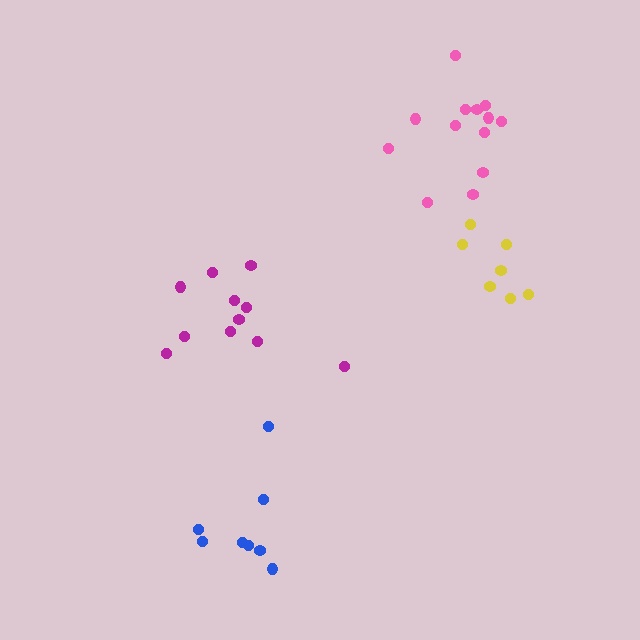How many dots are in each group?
Group 1: 8 dots, Group 2: 7 dots, Group 3: 11 dots, Group 4: 13 dots (39 total).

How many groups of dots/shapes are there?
There are 4 groups.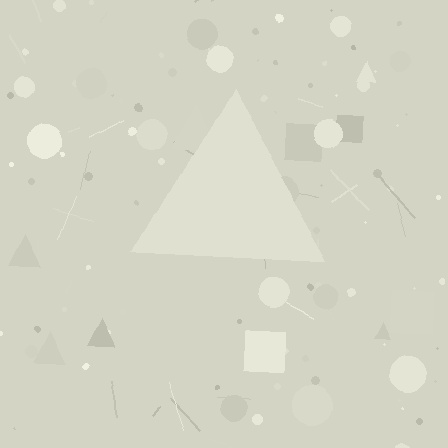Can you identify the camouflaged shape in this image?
The camouflaged shape is a triangle.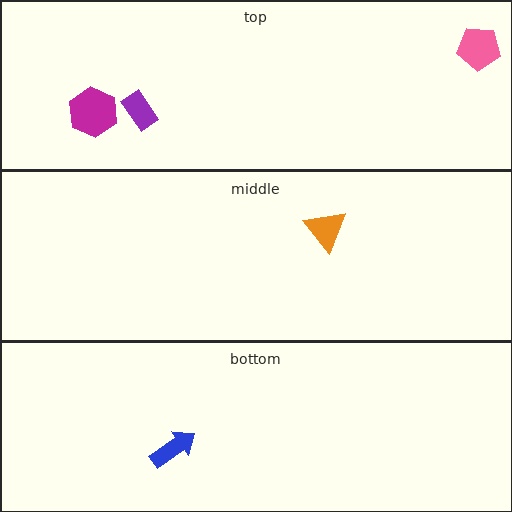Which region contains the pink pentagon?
The top region.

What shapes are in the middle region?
The orange triangle.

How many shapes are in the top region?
3.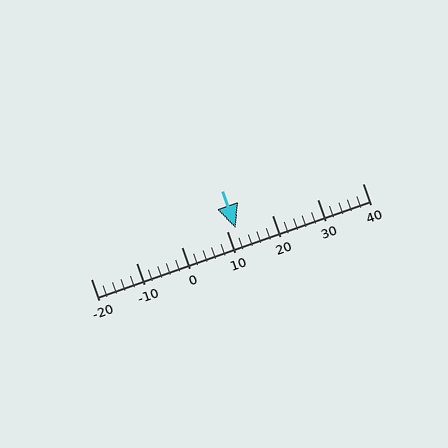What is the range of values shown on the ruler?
The ruler shows values from -20 to 40.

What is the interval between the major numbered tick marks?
The major tick marks are spaced 10 units apart.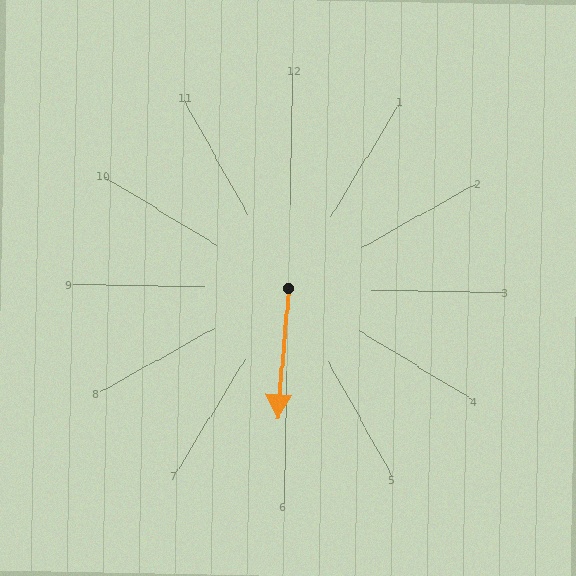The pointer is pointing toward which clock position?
Roughly 6 o'clock.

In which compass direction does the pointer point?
South.